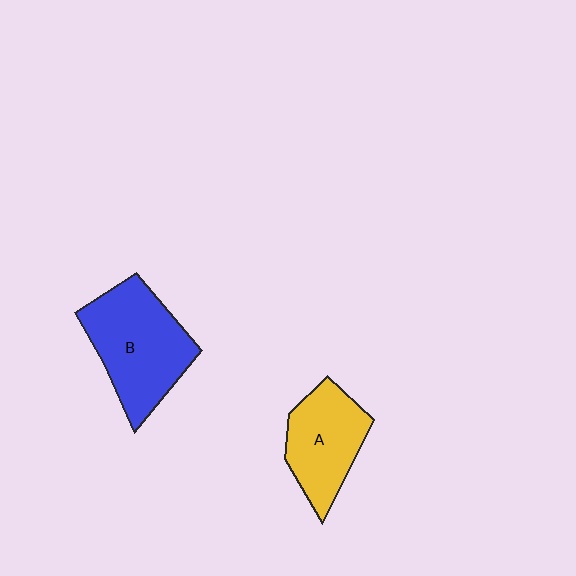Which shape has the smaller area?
Shape A (yellow).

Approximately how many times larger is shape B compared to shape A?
Approximately 1.4 times.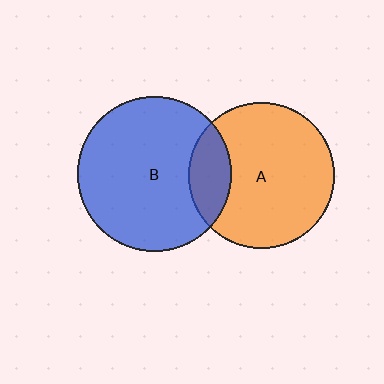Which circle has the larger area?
Circle B (blue).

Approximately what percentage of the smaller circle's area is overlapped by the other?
Approximately 20%.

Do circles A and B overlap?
Yes.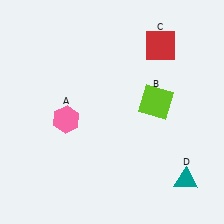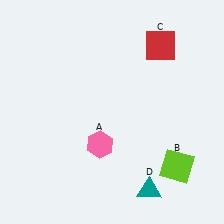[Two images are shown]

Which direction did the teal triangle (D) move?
The teal triangle (D) moved left.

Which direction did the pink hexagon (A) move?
The pink hexagon (A) moved right.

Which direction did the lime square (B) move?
The lime square (B) moved down.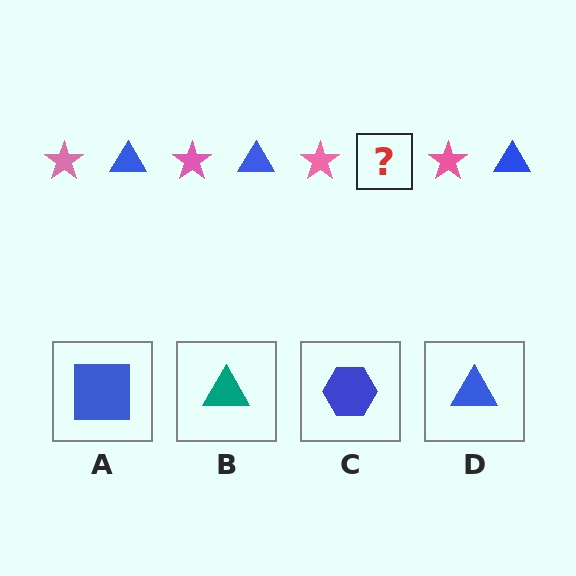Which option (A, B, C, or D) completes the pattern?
D.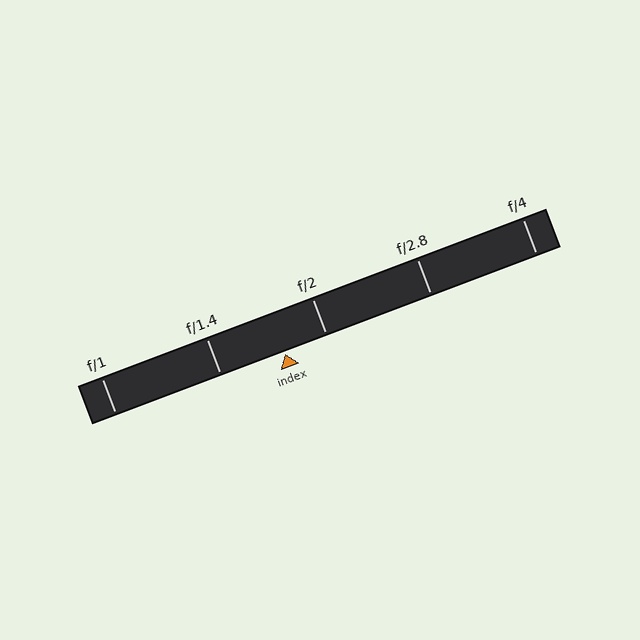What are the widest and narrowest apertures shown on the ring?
The widest aperture shown is f/1 and the narrowest is f/4.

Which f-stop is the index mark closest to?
The index mark is closest to f/2.